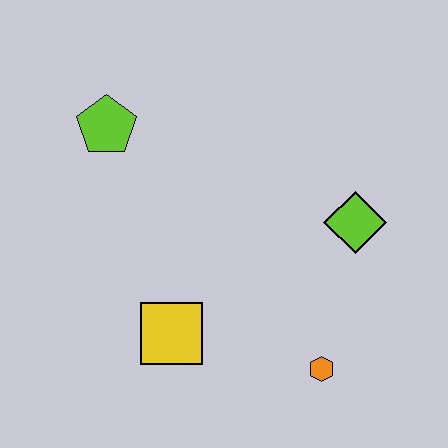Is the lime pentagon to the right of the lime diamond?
No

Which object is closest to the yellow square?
The orange hexagon is closest to the yellow square.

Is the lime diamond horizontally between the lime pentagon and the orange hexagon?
No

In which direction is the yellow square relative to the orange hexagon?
The yellow square is to the left of the orange hexagon.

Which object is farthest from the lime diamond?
The lime pentagon is farthest from the lime diamond.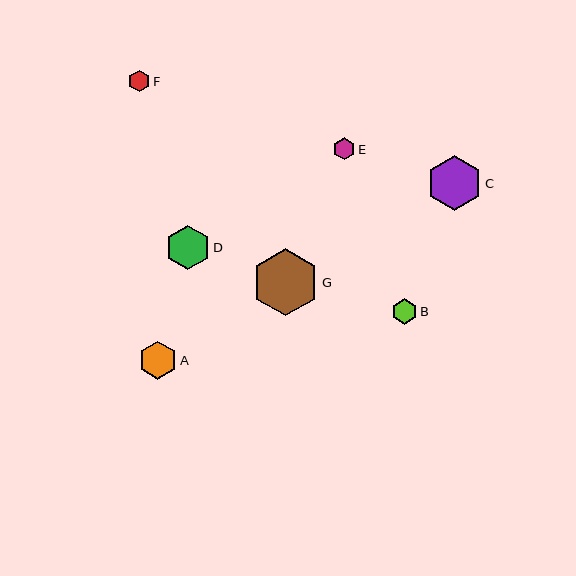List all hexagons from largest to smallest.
From largest to smallest: G, C, D, A, B, E, F.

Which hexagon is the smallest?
Hexagon F is the smallest with a size of approximately 21 pixels.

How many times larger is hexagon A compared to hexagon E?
Hexagon A is approximately 1.8 times the size of hexagon E.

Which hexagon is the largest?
Hexagon G is the largest with a size of approximately 67 pixels.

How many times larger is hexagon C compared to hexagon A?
Hexagon C is approximately 1.4 times the size of hexagon A.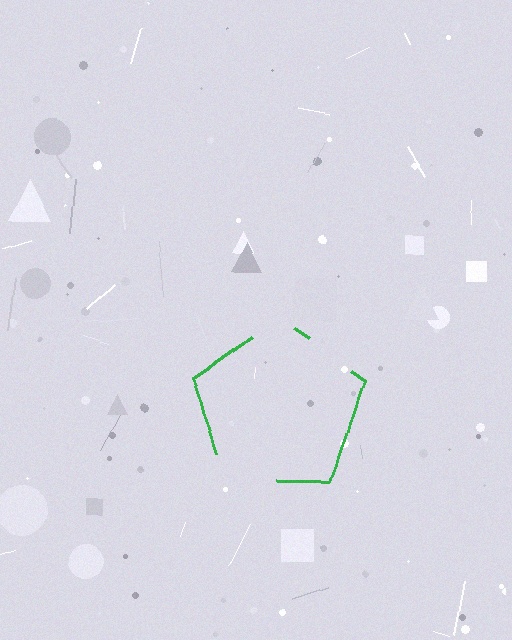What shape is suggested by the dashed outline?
The dashed outline suggests a pentagon.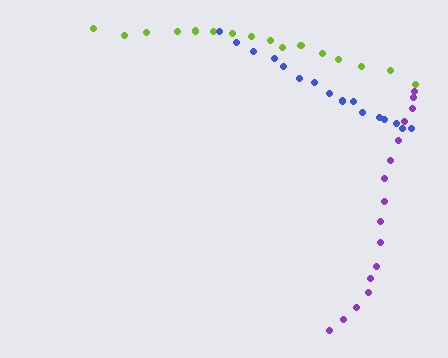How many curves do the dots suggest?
There are 3 distinct paths.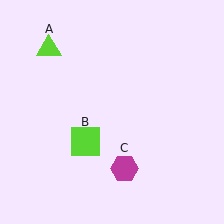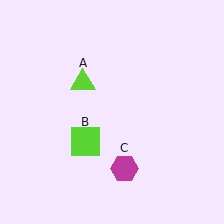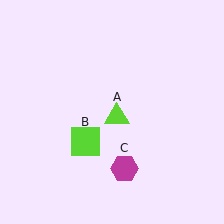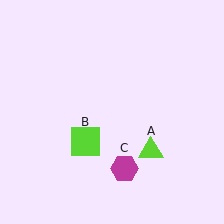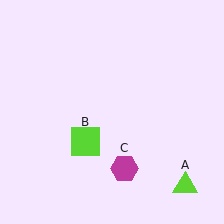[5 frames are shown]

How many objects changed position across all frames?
1 object changed position: lime triangle (object A).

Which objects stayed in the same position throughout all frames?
Lime square (object B) and magenta hexagon (object C) remained stationary.